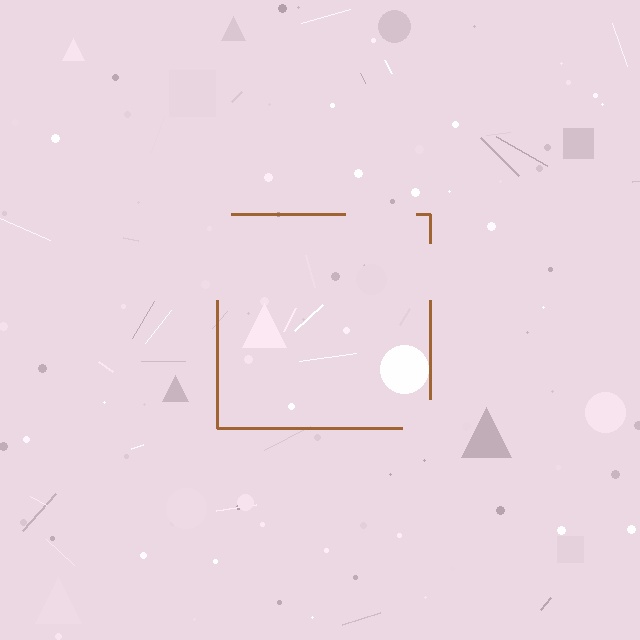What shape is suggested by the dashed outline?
The dashed outline suggests a square.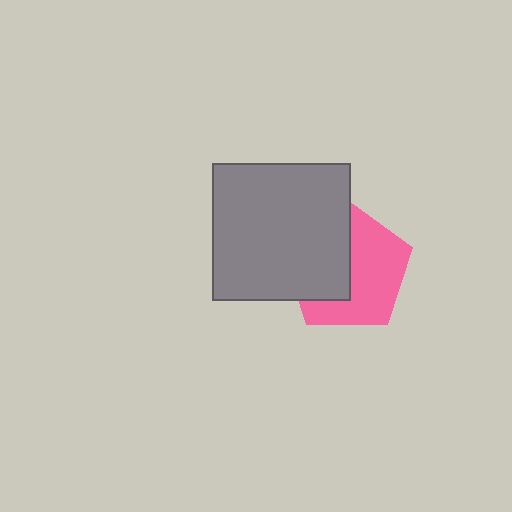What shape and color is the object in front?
The object in front is a gray square.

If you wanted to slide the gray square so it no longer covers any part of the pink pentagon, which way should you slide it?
Slide it left — that is the most direct way to separate the two shapes.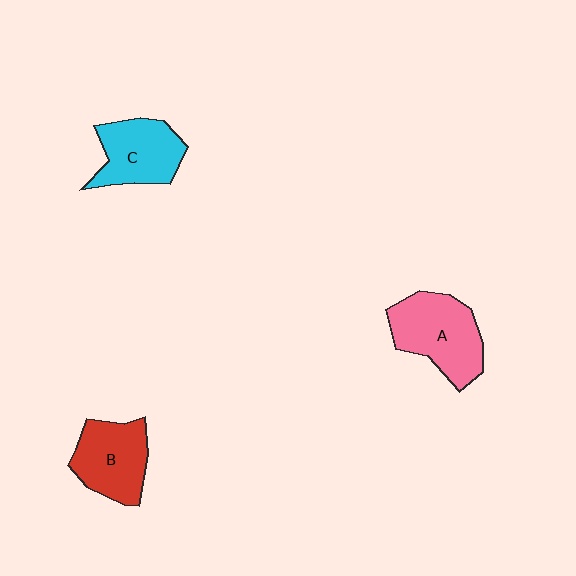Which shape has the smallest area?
Shape C (cyan).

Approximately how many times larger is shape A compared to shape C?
Approximately 1.2 times.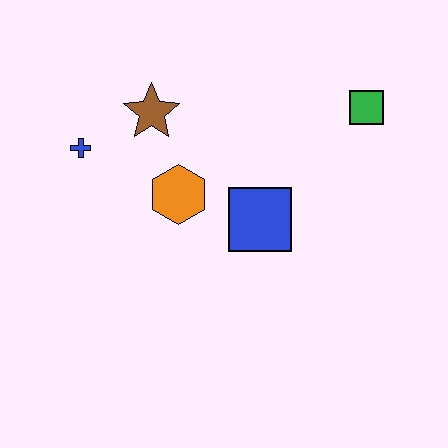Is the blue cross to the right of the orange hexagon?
No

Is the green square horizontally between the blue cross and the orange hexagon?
No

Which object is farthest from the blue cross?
The green square is farthest from the blue cross.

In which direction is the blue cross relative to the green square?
The blue cross is to the left of the green square.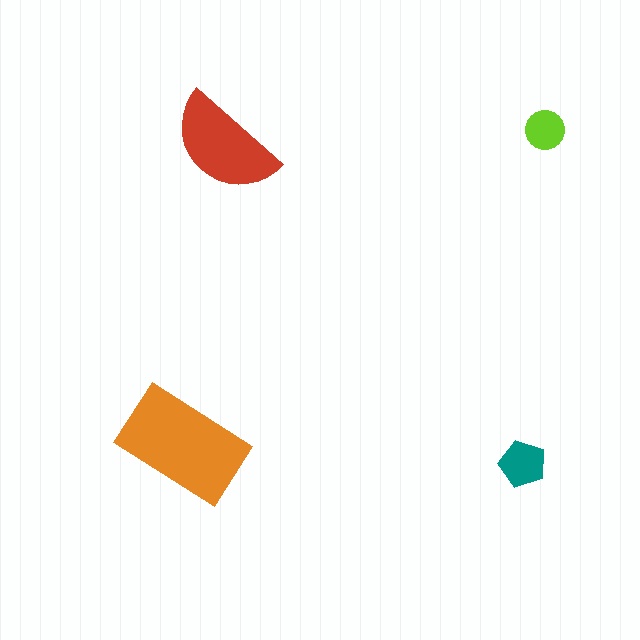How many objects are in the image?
There are 4 objects in the image.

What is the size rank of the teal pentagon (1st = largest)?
3rd.